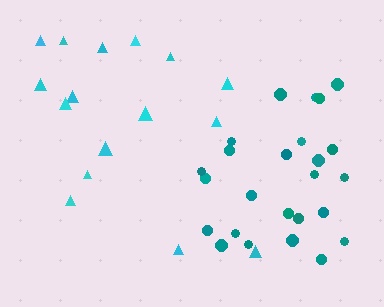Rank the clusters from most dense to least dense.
teal, cyan.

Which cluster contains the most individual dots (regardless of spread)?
Teal (25).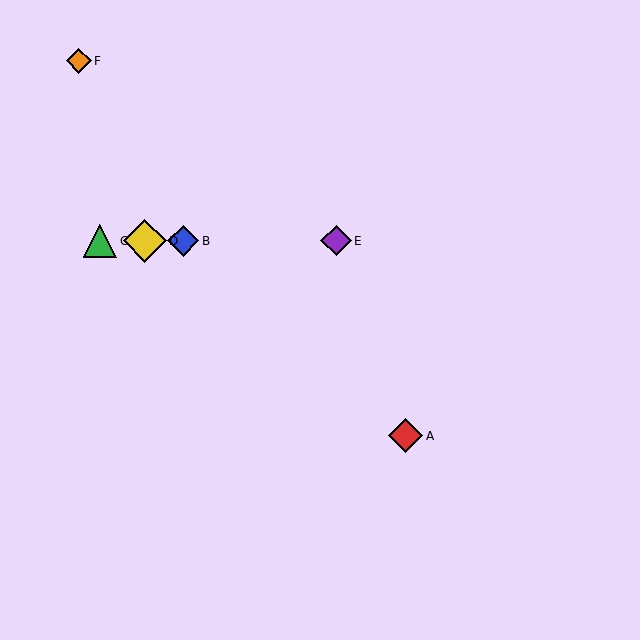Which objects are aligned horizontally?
Objects B, C, D, E are aligned horizontally.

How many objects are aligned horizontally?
4 objects (B, C, D, E) are aligned horizontally.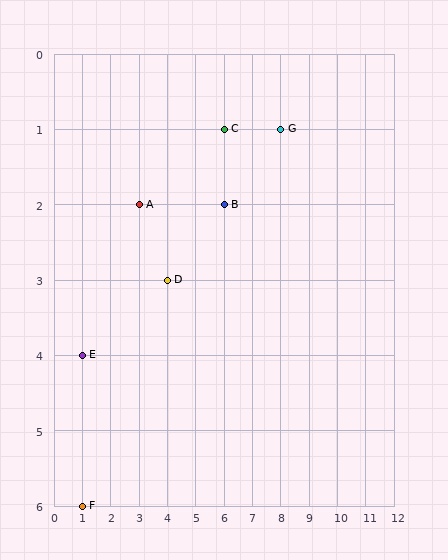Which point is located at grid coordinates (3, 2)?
Point A is at (3, 2).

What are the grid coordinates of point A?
Point A is at grid coordinates (3, 2).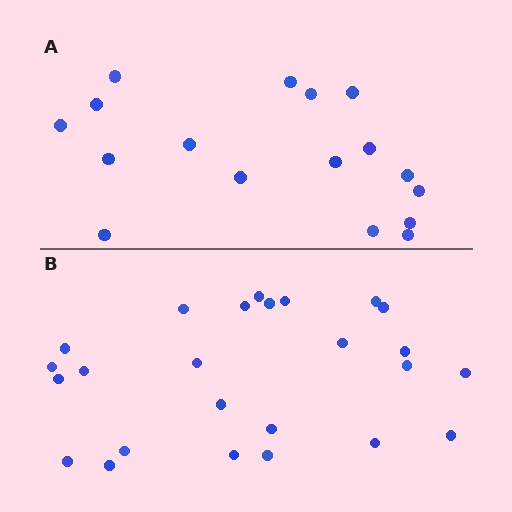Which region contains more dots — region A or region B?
Region B (the bottom region) has more dots.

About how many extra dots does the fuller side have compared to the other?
Region B has roughly 8 or so more dots than region A.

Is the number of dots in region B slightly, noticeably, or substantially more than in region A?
Region B has substantially more. The ratio is roughly 1.5 to 1.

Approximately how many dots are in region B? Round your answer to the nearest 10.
About 20 dots. (The exact count is 25, which rounds to 20.)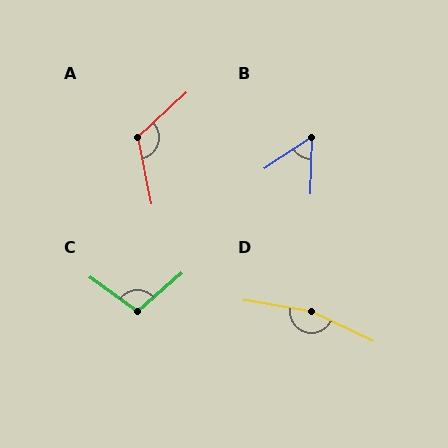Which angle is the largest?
D, at approximately 164 degrees.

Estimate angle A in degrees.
Approximately 121 degrees.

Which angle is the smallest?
B, at approximately 55 degrees.